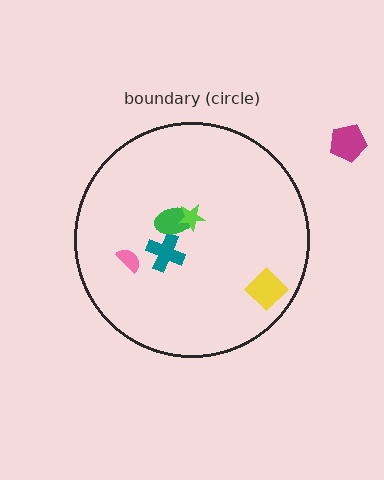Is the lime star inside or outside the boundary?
Inside.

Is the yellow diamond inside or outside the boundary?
Inside.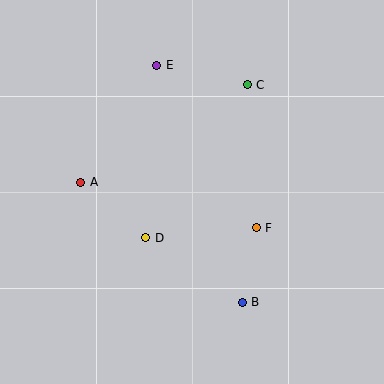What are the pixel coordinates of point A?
Point A is at (81, 182).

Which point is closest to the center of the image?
Point D at (146, 238) is closest to the center.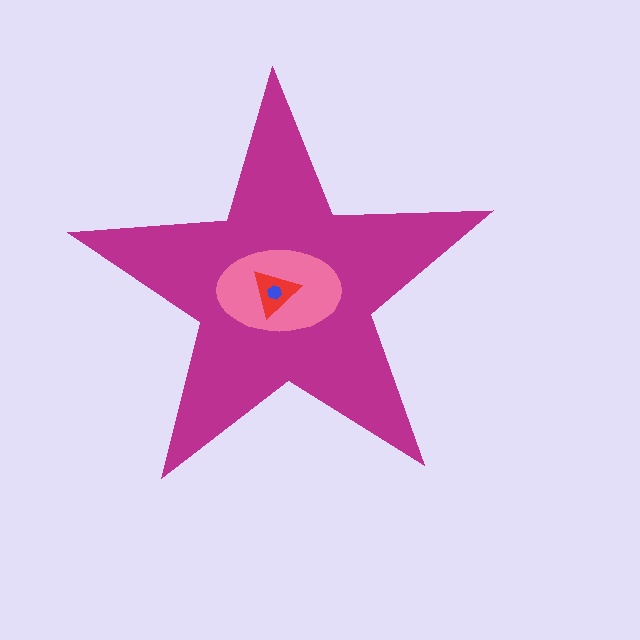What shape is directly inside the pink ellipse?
The red triangle.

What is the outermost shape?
The magenta star.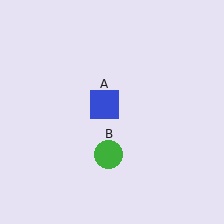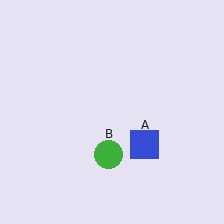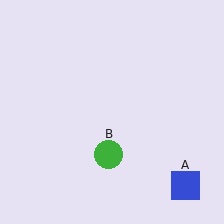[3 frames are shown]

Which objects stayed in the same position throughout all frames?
Green circle (object B) remained stationary.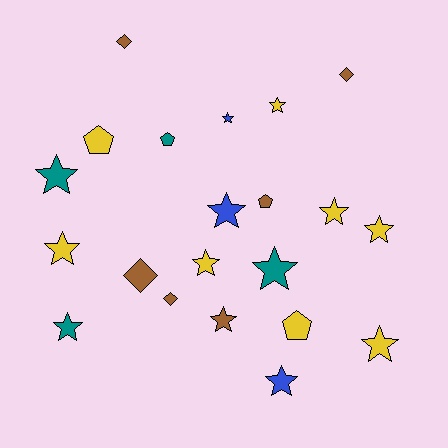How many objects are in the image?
There are 21 objects.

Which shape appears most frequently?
Star, with 13 objects.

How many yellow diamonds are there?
There are no yellow diamonds.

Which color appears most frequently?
Yellow, with 8 objects.